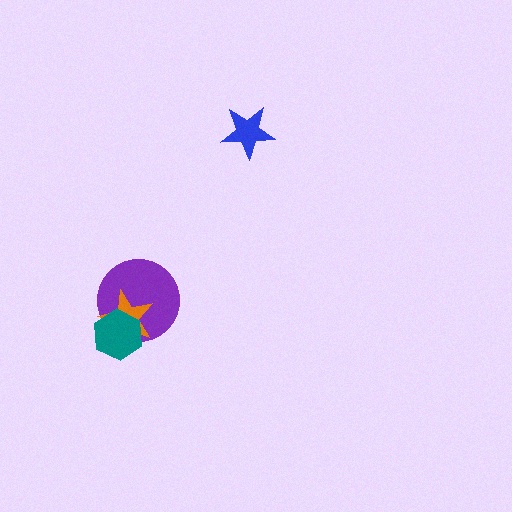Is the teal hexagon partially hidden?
No, no other shape covers it.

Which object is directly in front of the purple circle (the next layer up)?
The orange star is directly in front of the purple circle.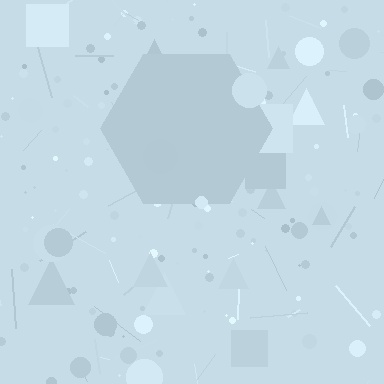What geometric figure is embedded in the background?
A hexagon is embedded in the background.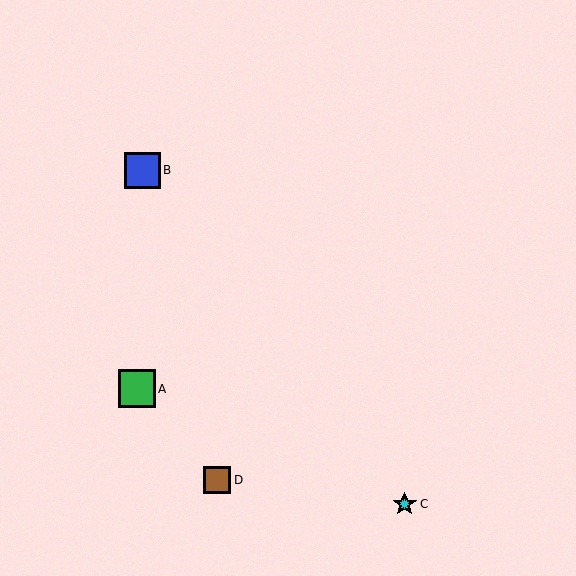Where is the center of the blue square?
The center of the blue square is at (143, 170).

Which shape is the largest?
The green square (labeled A) is the largest.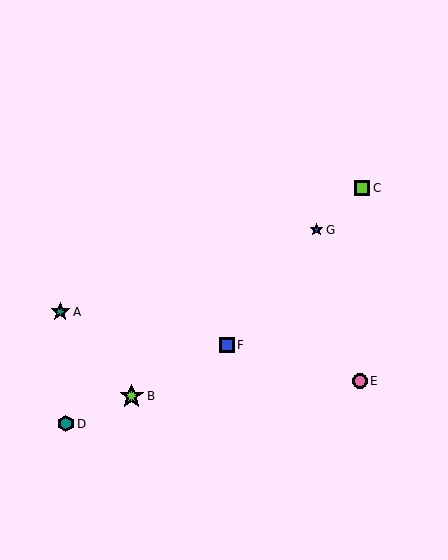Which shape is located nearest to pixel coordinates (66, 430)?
The teal hexagon (labeled D) at (66, 424) is nearest to that location.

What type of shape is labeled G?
Shape G is a blue star.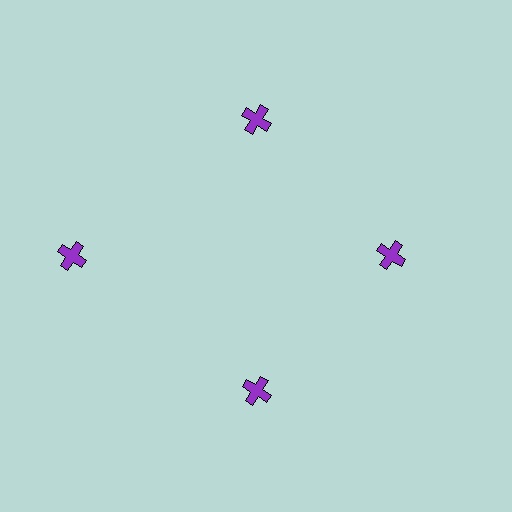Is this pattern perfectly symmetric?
No. The 4 purple crosses are arranged in a ring, but one element near the 9 o'clock position is pushed outward from the center, breaking the 4-fold rotational symmetry.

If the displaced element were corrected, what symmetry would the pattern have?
It would have 4-fold rotational symmetry — the pattern would map onto itself every 90 degrees.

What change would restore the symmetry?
The symmetry would be restored by moving it inward, back onto the ring so that all 4 crosses sit at equal angles and equal distance from the center.